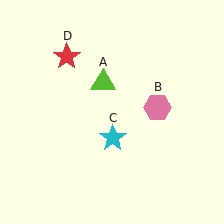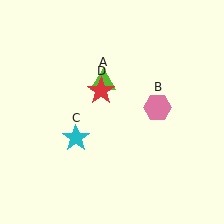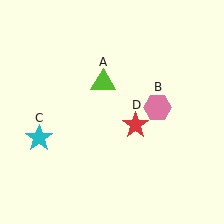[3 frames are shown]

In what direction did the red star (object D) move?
The red star (object D) moved down and to the right.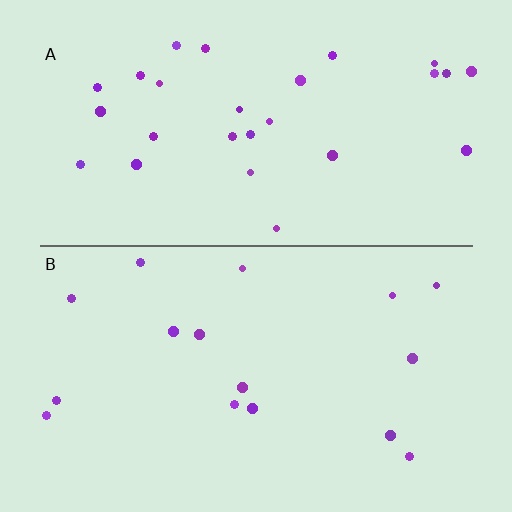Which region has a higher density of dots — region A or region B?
A (the top).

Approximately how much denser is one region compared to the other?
Approximately 1.7× — region A over region B.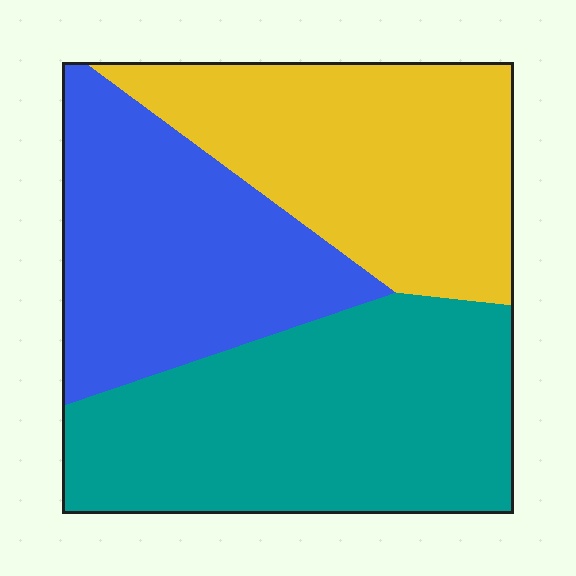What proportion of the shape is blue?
Blue takes up about one third (1/3) of the shape.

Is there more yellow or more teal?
Teal.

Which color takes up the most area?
Teal, at roughly 40%.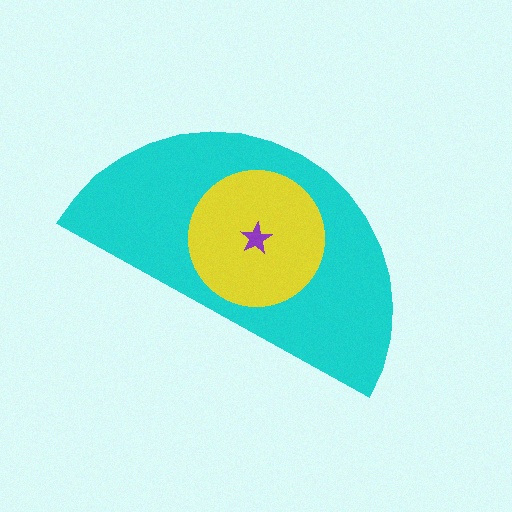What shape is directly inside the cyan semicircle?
The yellow circle.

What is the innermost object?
The purple star.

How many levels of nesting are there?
3.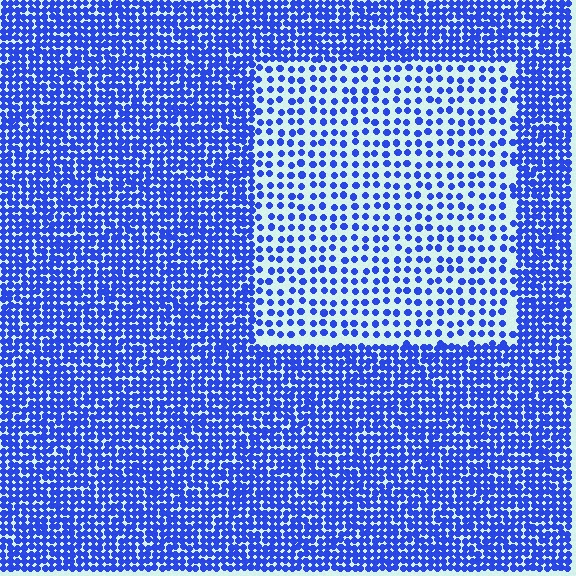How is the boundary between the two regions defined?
The boundary is defined by a change in element density (approximately 2.4x ratio). All elements are the same color, size, and shape.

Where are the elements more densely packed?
The elements are more densely packed outside the rectangle boundary.